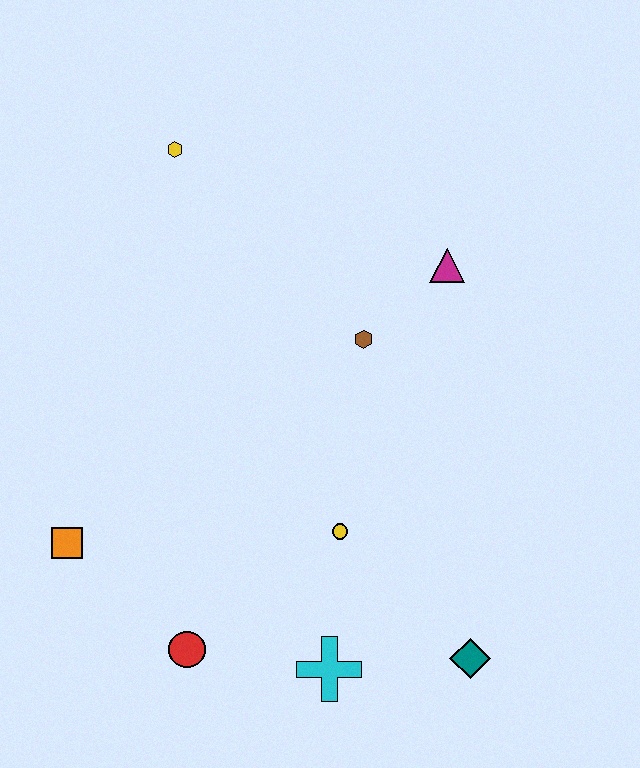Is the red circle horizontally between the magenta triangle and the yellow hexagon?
Yes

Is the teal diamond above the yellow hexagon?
No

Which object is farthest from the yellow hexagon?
The teal diamond is farthest from the yellow hexagon.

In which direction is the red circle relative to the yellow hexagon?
The red circle is below the yellow hexagon.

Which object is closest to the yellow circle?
The cyan cross is closest to the yellow circle.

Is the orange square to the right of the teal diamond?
No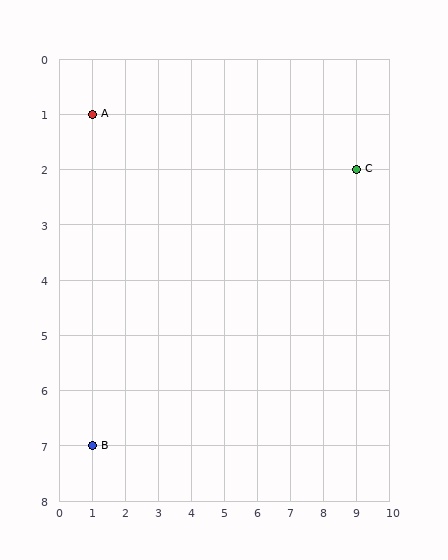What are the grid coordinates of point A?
Point A is at grid coordinates (1, 1).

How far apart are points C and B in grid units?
Points C and B are 8 columns and 5 rows apart (about 9.4 grid units diagonally).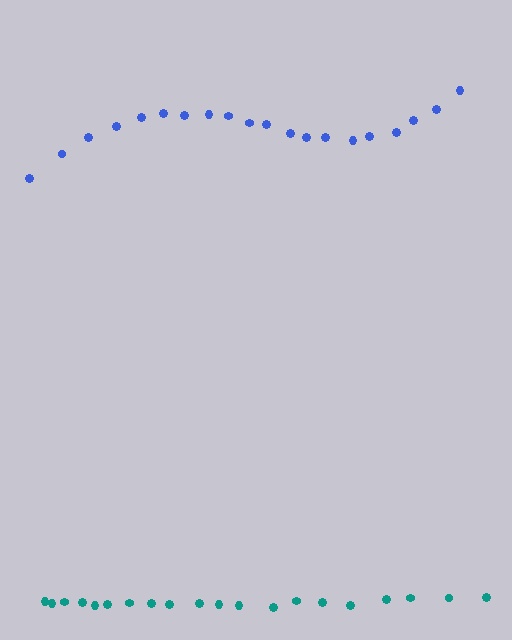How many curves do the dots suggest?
There are 2 distinct paths.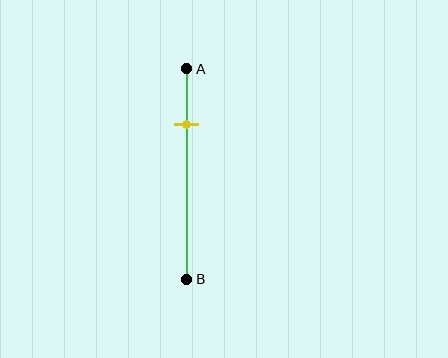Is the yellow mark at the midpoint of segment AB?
No, the mark is at about 25% from A, not at the 50% midpoint.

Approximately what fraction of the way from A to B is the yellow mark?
The yellow mark is approximately 25% of the way from A to B.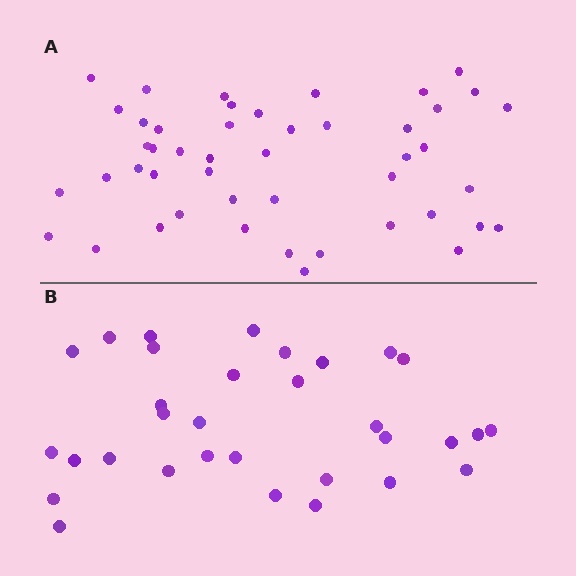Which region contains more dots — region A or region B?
Region A (the top region) has more dots.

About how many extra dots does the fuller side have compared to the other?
Region A has approximately 15 more dots than region B.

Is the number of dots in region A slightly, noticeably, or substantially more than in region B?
Region A has substantially more. The ratio is roughly 1.5 to 1.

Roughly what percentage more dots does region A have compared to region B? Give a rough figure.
About 45% more.